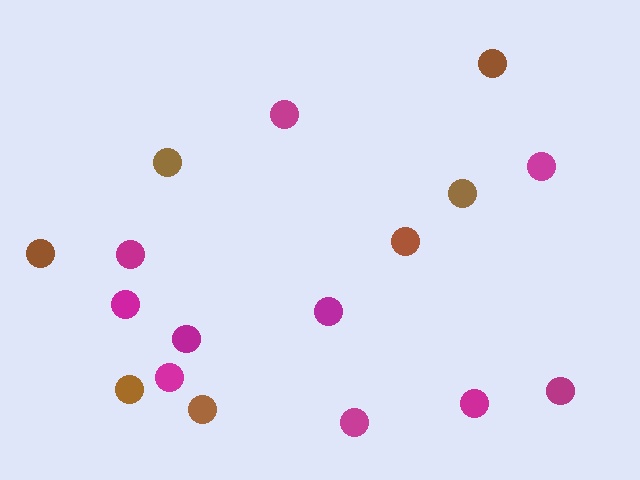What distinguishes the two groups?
There are 2 groups: one group of magenta circles (10) and one group of brown circles (7).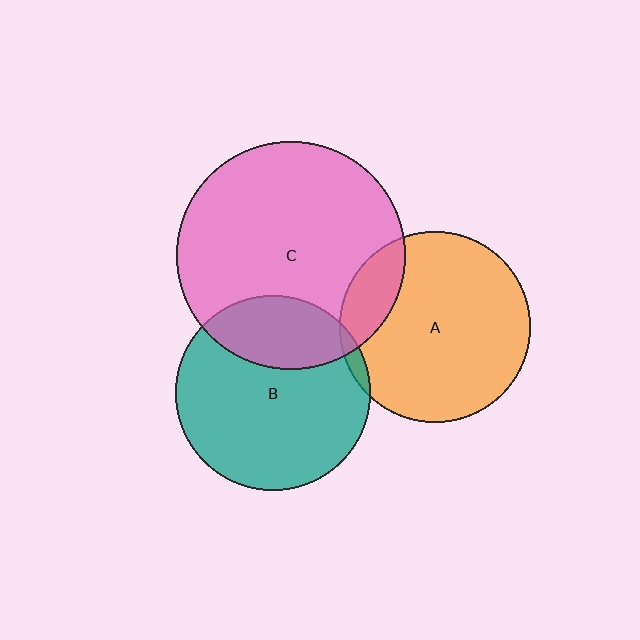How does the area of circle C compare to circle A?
Approximately 1.4 times.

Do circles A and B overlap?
Yes.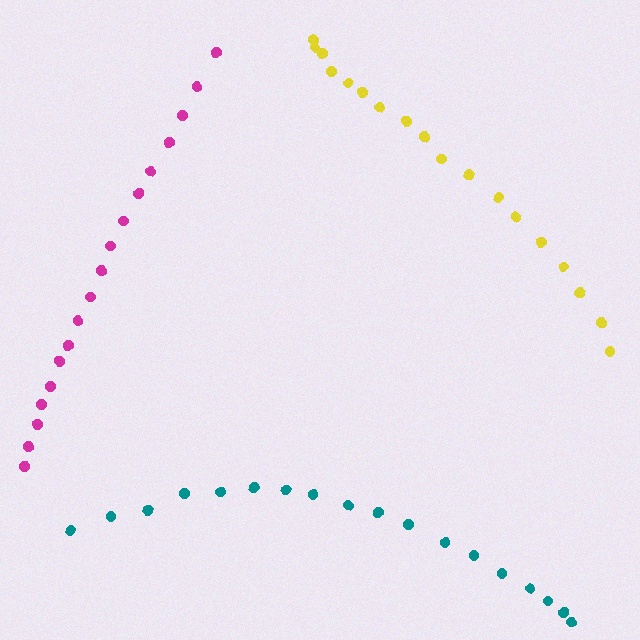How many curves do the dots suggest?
There are 3 distinct paths.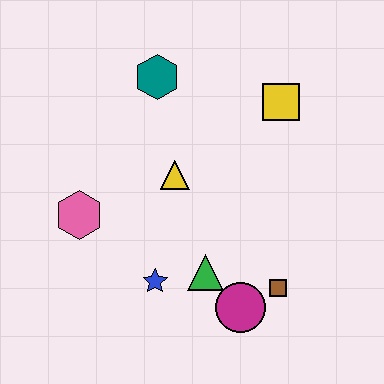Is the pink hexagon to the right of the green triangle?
No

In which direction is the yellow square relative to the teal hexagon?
The yellow square is to the right of the teal hexagon.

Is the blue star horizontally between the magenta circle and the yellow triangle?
No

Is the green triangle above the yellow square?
No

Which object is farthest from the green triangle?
The teal hexagon is farthest from the green triangle.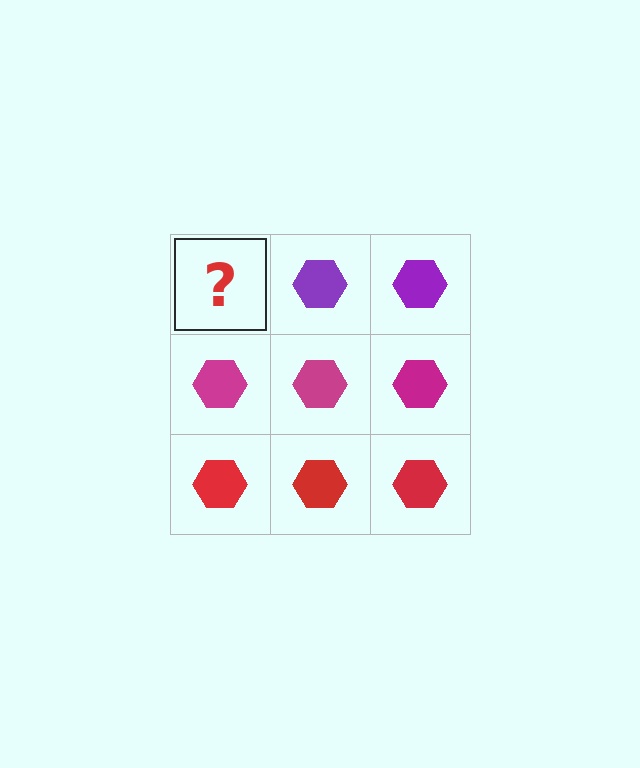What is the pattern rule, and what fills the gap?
The rule is that each row has a consistent color. The gap should be filled with a purple hexagon.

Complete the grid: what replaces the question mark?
The question mark should be replaced with a purple hexagon.